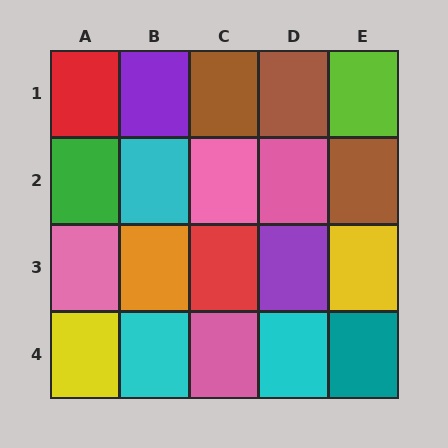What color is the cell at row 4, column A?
Yellow.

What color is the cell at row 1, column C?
Brown.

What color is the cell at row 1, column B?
Purple.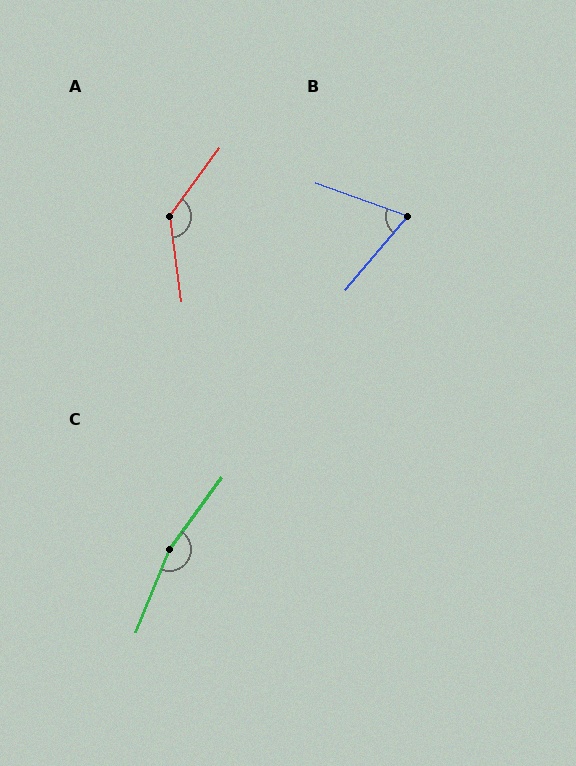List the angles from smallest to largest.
B (70°), A (136°), C (166°).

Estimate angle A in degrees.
Approximately 136 degrees.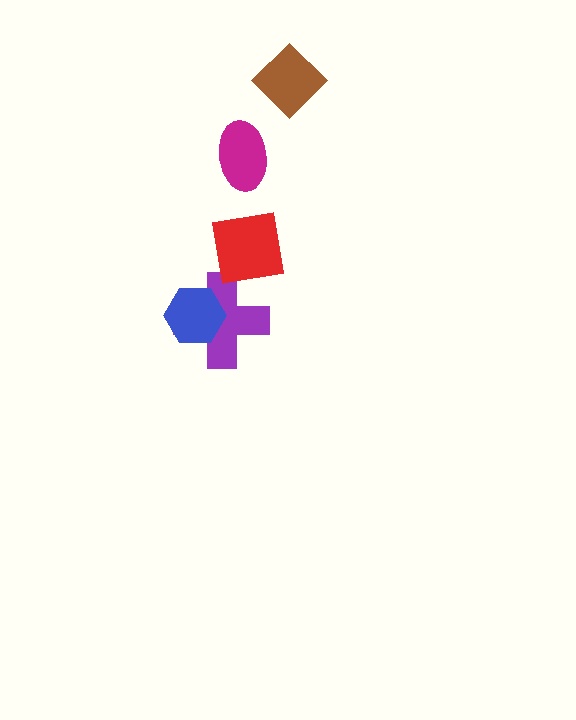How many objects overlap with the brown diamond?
0 objects overlap with the brown diamond.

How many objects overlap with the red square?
1 object overlaps with the red square.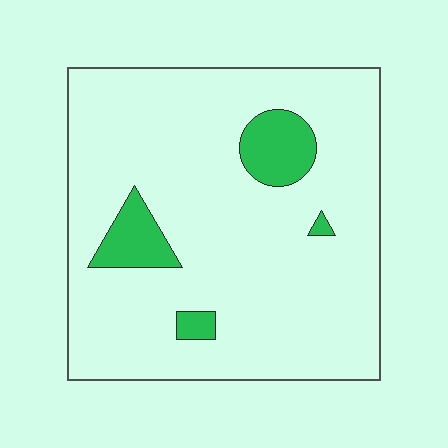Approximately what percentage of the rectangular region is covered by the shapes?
Approximately 10%.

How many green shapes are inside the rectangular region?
4.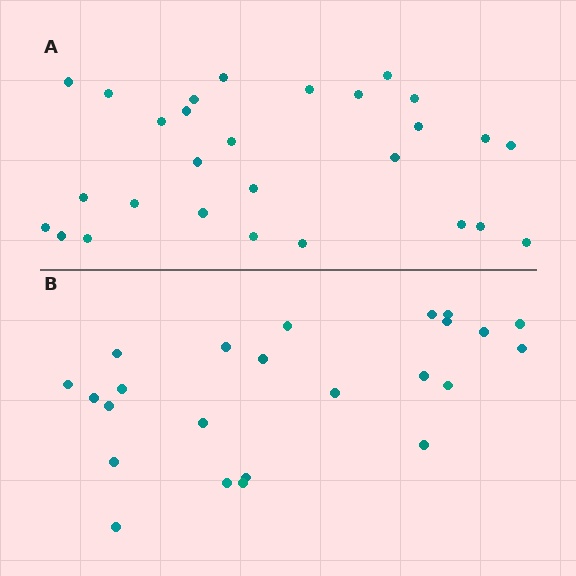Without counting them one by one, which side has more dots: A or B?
Region A (the top region) has more dots.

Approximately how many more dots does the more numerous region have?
Region A has about 4 more dots than region B.